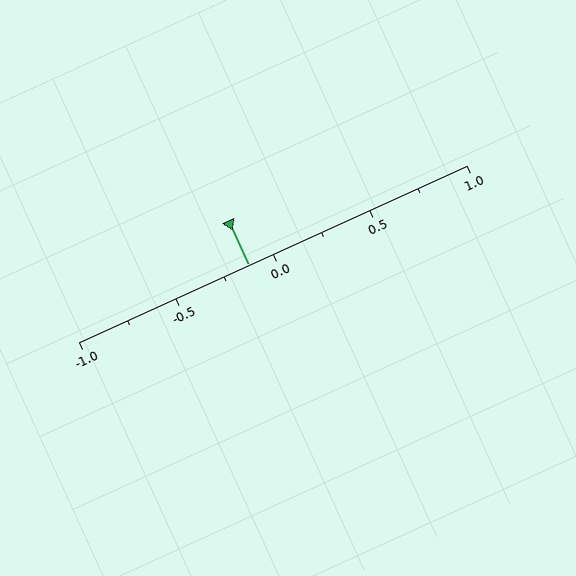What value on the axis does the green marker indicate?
The marker indicates approximately -0.12.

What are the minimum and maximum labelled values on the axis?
The axis runs from -1.0 to 1.0.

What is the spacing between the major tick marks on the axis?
The major ticks are spaced 0.5 apart.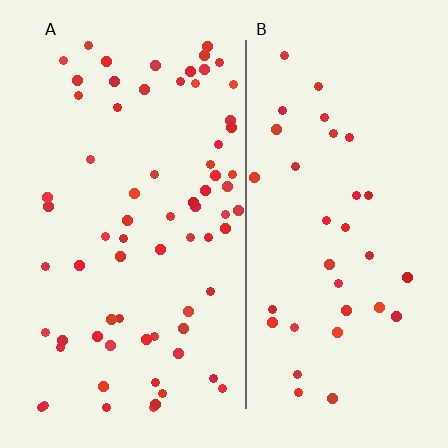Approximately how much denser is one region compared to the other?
Approximately 2.0× — region A over region B.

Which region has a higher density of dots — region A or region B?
A (the left).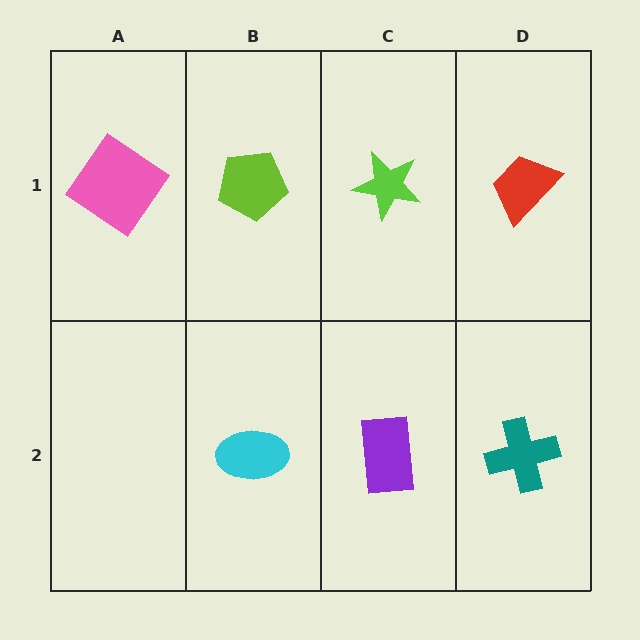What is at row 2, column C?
A purple rectangle.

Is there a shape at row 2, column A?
No, that cell is empty.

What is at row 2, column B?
A cyan ellipse.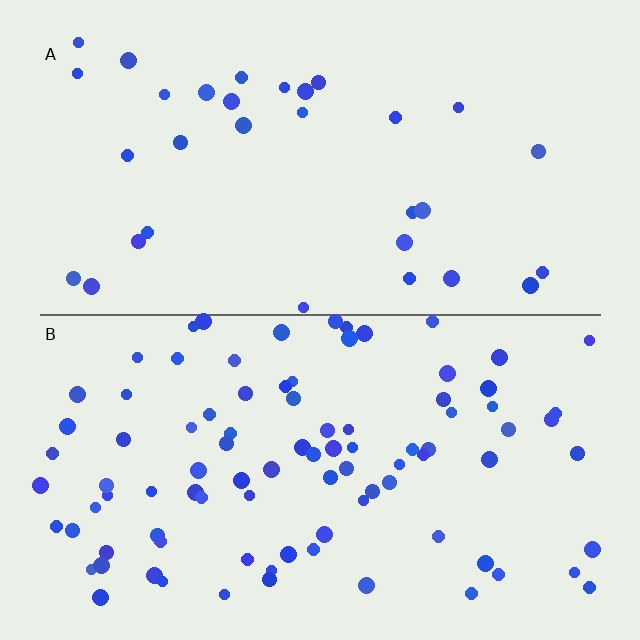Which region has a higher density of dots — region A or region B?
B (the bottom).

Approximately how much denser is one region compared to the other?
Approximately 2.9× — region B over region A.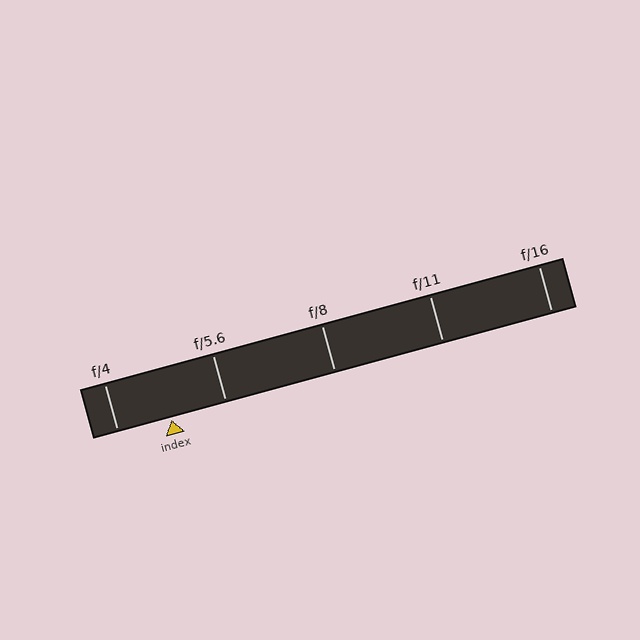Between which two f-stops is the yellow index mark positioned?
The index mark is between f/4 and f/5.6.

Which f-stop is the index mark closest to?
The index mark is closest to f/4.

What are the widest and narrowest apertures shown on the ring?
The widest aperture shown is f/4 and the narrowest is f/16.